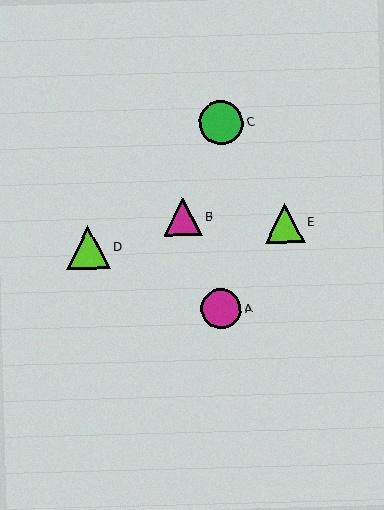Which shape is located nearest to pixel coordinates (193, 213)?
The magenta triangle (labeled B) at (183, 217) is nearest to that location.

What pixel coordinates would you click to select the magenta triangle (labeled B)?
Click at (183, 217) to select the magenta triangle B.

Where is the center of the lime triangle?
The center of the lime triangle is at (88, 247).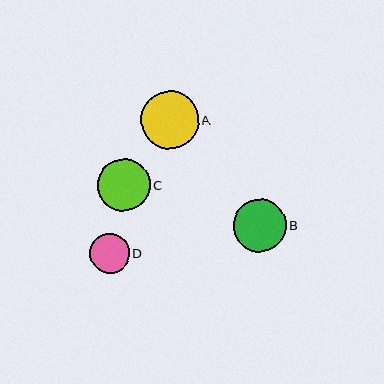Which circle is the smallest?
Circle D is the smallest with a size of approximately 40 pixels.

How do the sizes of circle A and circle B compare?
Circle A and circle B are approximately the same size.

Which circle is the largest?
Circle A is the largest with a size of approximately 58 pixels.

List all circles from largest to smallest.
From largest to smallest: A, B, C, D.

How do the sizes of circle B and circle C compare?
Circle B and circle C are approximately the same size.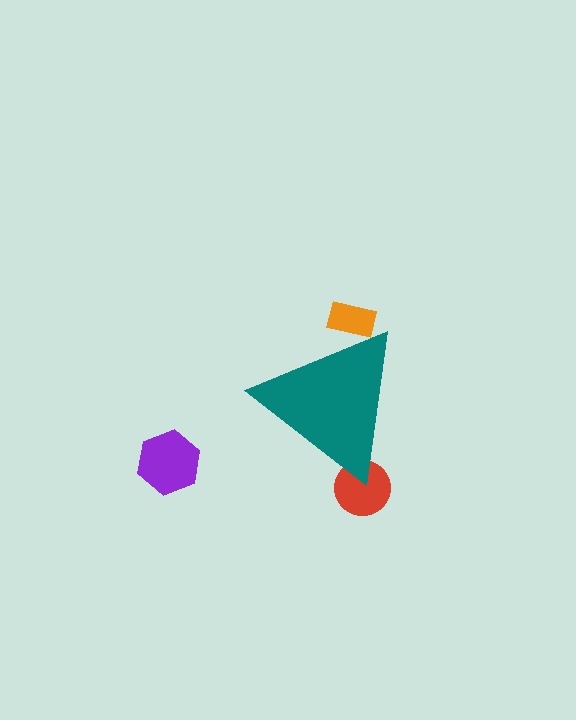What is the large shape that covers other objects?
A teal triangle.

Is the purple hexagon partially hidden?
No, the purple hexagon is fully visible.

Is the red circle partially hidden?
Yes, the red circle is partially hidden behind the teal triangle.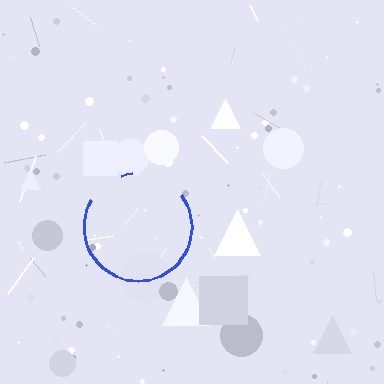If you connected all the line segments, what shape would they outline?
They would outline a circle.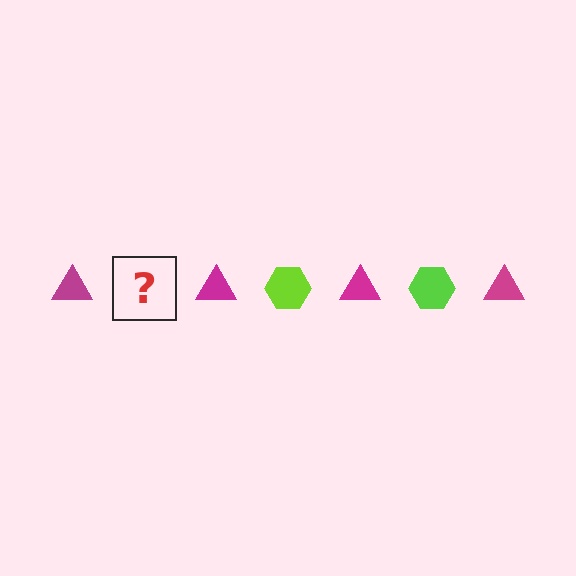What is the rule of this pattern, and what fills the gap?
The rule is that the pattern alternates between magenta triangle and lime hexagon. The gap should be filled with a lime hexagon.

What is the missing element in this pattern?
The missing element is a lime hexagon.